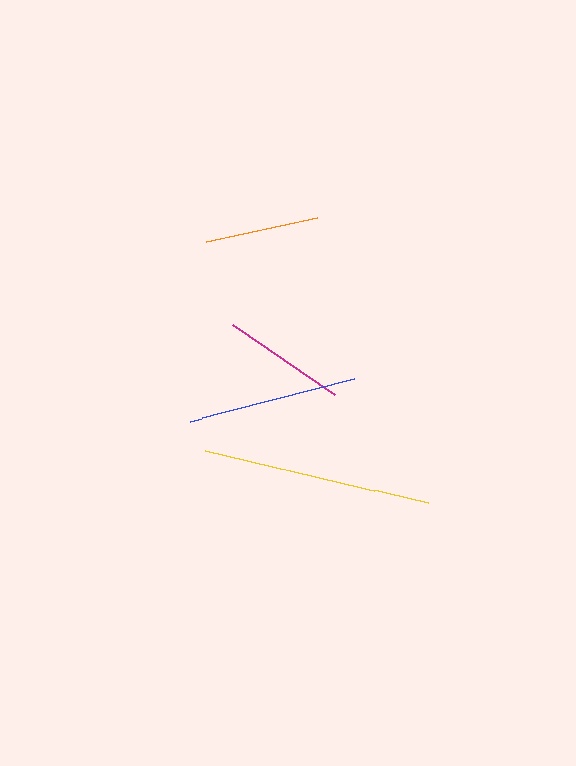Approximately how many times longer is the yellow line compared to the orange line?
The yellow line is approximately 2.0 times the length of the orange line.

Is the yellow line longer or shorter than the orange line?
The yellow line is longer than the orange line.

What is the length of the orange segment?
The orange segment is approximately 113 pixels long.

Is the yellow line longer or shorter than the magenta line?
The yellow line is longer than the magenta line.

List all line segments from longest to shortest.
From longest to shortest: yellow, blue, magenta, orange.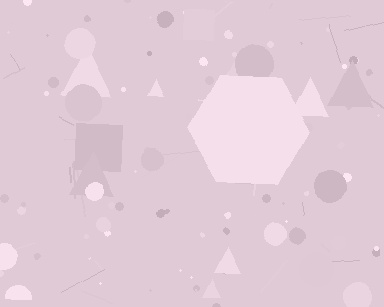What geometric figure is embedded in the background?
A hexagon is embedded in the background.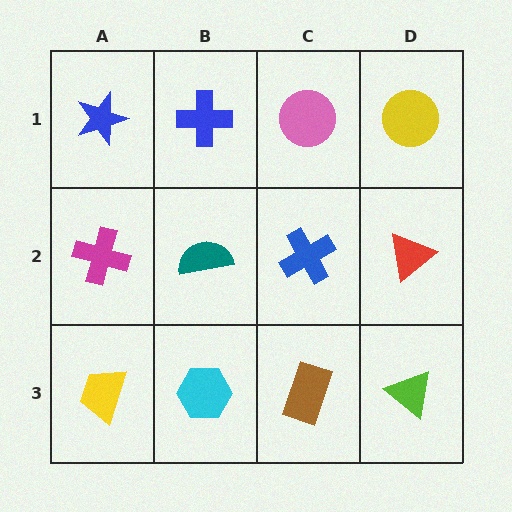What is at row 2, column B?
A teal semicircle.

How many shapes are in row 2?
4 shapes.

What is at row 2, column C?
A blue cross.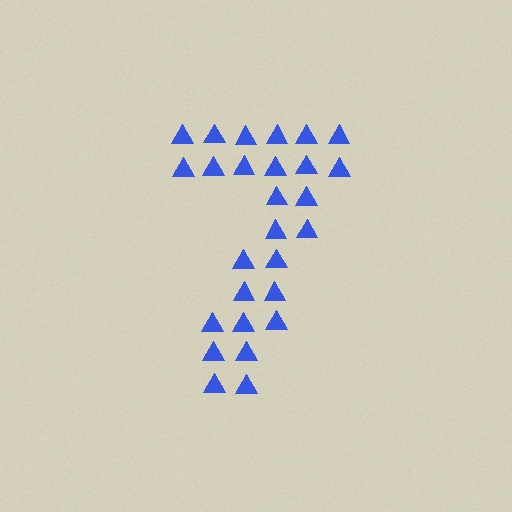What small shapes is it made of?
It is made of small triangles.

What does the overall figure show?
The overall figure shows the digit 7.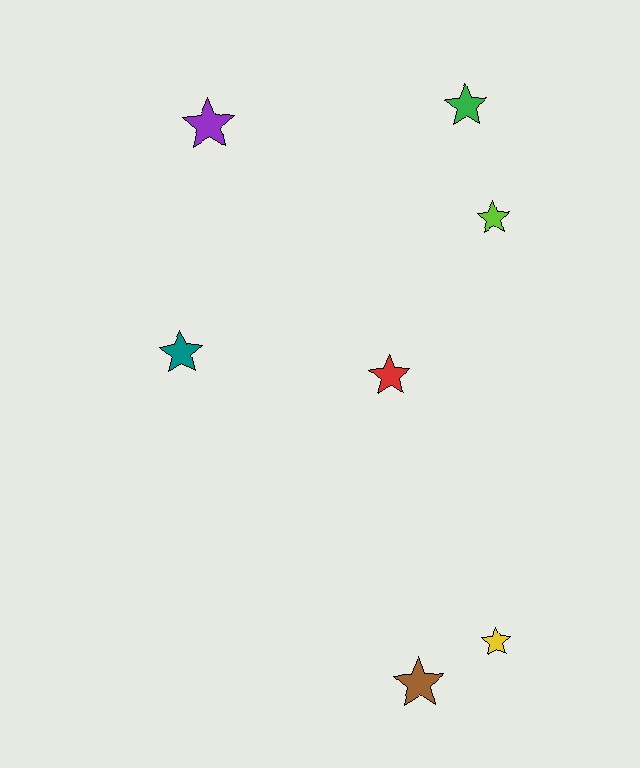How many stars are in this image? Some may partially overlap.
There are 7 stars.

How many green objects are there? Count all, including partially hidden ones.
There is 1 green object.